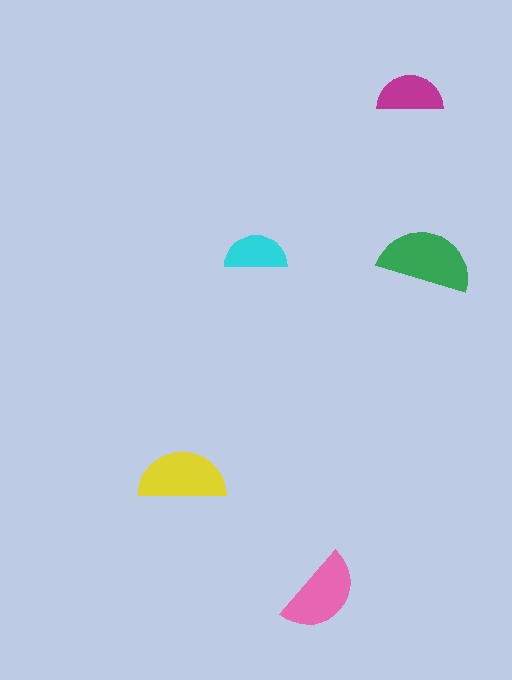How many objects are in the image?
There are 5 objects in the image.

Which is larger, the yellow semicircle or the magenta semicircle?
The yellow one.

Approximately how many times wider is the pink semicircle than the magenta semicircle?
About 1.5 times wider.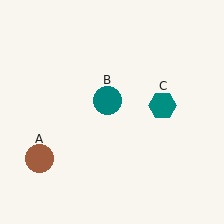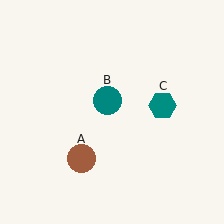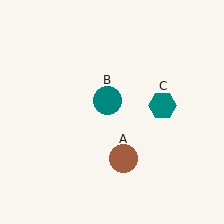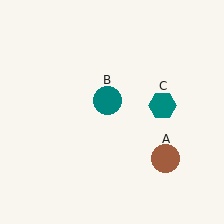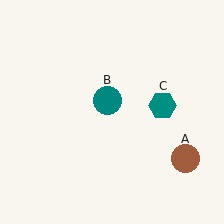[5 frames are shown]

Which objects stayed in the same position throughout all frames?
Teal circle (object B) and teal hexagon (object C) remained stationary.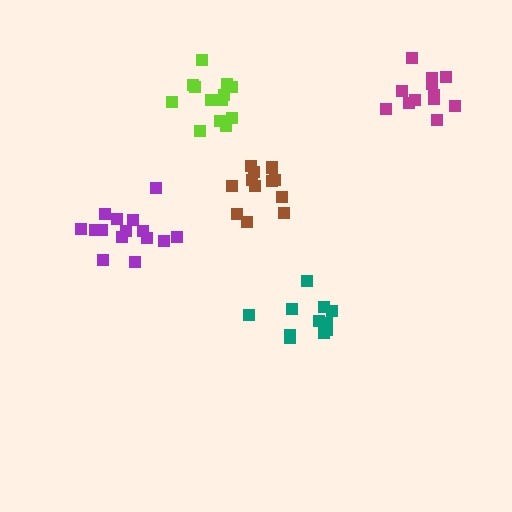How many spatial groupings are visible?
There are 5 spatial groupings.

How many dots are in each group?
Group 1: 15 dots, Group 2: 12 dots, Group 3: 12 dots, Group 4: 11 dots, Group 5: 14 dots (64 total).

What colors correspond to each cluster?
The clusters are colored: purple, brown, magenta, teal, lime.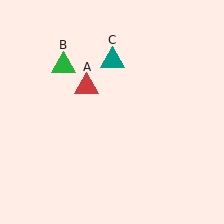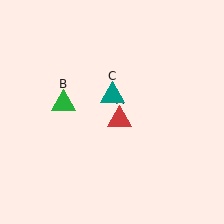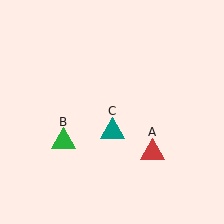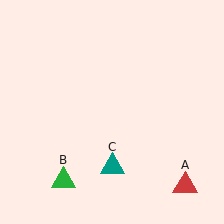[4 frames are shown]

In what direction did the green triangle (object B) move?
The green triangle (object B) moved down.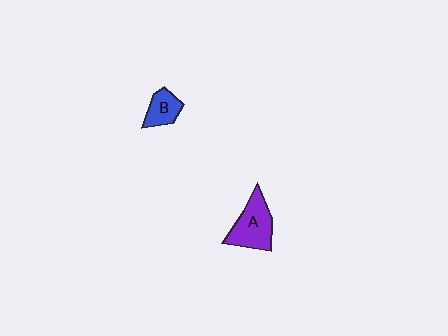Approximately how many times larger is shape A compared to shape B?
Approximately 1.8 times.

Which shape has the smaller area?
Shape B (blue).